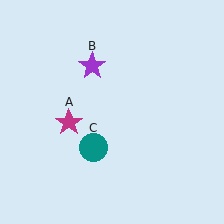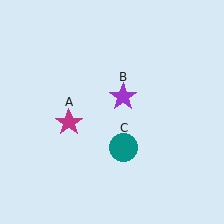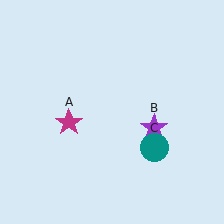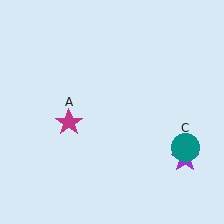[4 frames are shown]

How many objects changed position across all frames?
2 objects changed position: purple star (object B), teal circle (object C).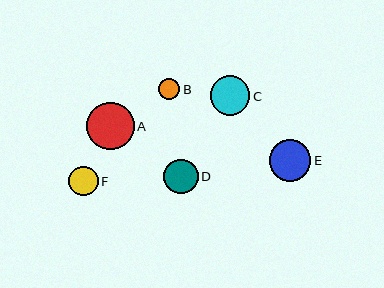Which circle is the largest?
Circle A is the largest with a size of approximately 48 pixels.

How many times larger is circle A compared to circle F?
Circle A is approximately 1.6 times the size of circle F.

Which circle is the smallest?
Circle B is the smallest with a size of approximately 21 pixels.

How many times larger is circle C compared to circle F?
Circle C is approximately 1.3 times the size of circle F.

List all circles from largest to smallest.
From largest to smallest: A, E, C, D, F, B.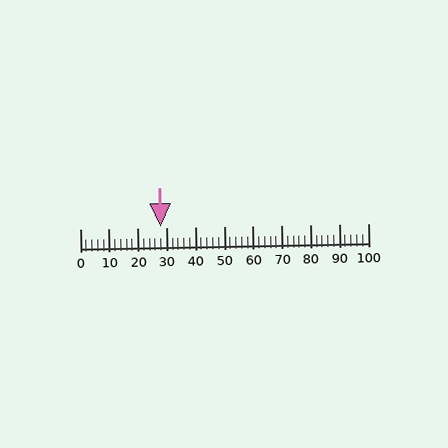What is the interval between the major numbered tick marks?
The major tick marks are spaced 10 units apart.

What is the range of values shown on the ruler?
The ruler shows values from 0 to 100.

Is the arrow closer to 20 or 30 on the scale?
The arrow is closer to 30.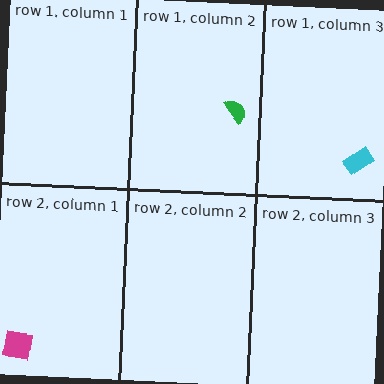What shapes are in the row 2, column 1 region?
The magenta square.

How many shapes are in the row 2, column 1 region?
1.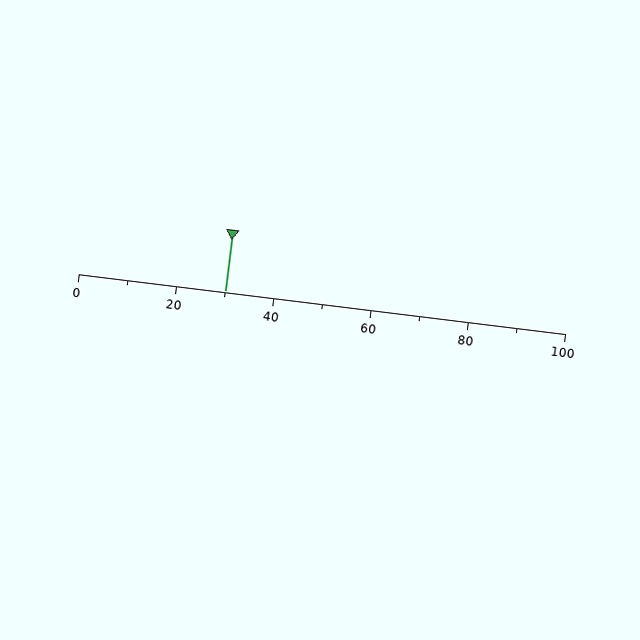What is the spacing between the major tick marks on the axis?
The major ticks are spaced 20 apart.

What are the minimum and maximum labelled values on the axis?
The axis runs from 0 to 100.